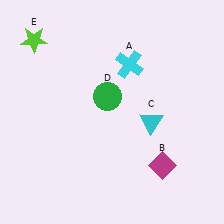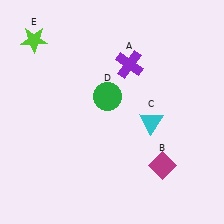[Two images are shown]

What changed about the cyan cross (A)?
In Image 1, A is cyan. In Image 2, it changed to purple.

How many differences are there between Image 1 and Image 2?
There is 1 difference between the two images.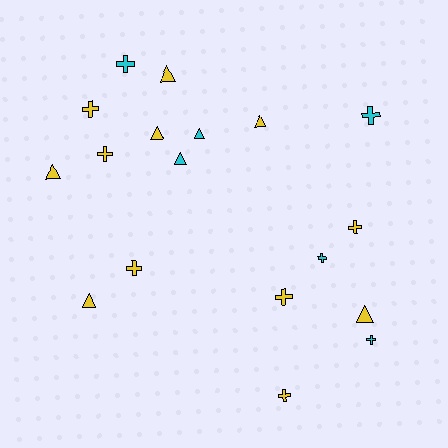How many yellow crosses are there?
There are 6 yellow crosses.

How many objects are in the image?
There are 18 objects.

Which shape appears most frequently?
Cross, with 10 objects.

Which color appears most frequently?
Yellow, with 12 objects.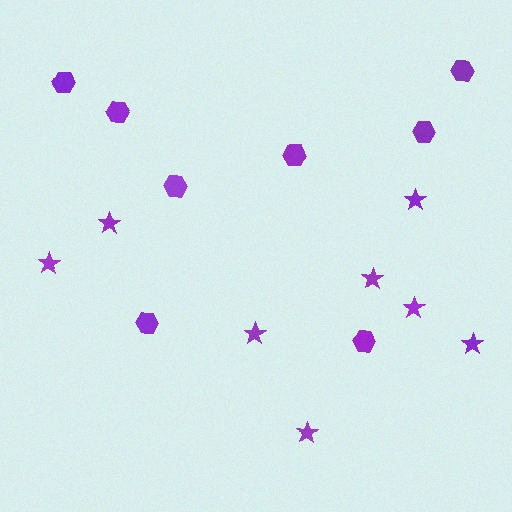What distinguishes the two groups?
There are 2 groups: one group of hexagons (8) and one group of stars (8).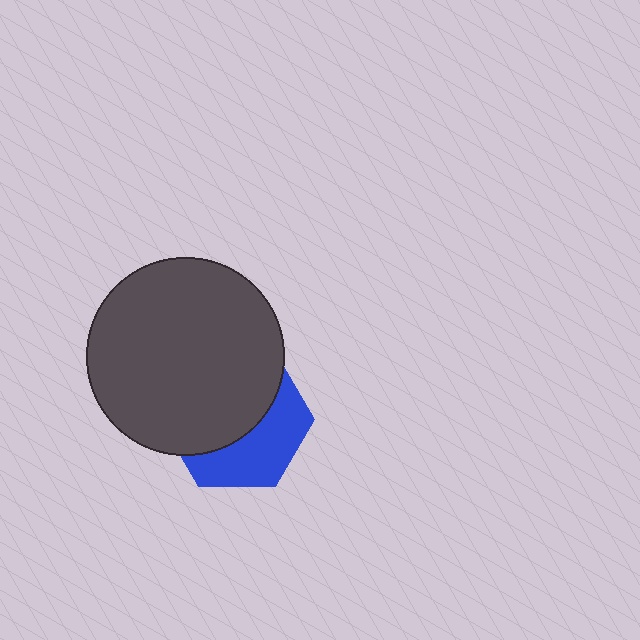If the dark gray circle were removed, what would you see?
You would see the complete blue hexagon.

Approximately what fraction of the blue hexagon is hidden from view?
Roughly 58% of the blue hexagon is hidden behind the dark gray circle.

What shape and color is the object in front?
The object in front is a dark gray circle.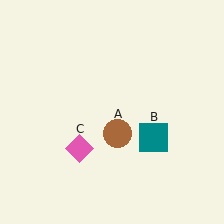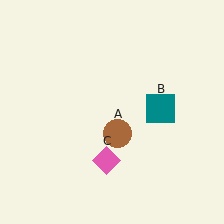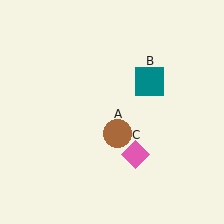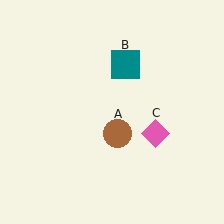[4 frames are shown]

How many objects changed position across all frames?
2 objects changed position: teal square (object B), pink diamond (object C).